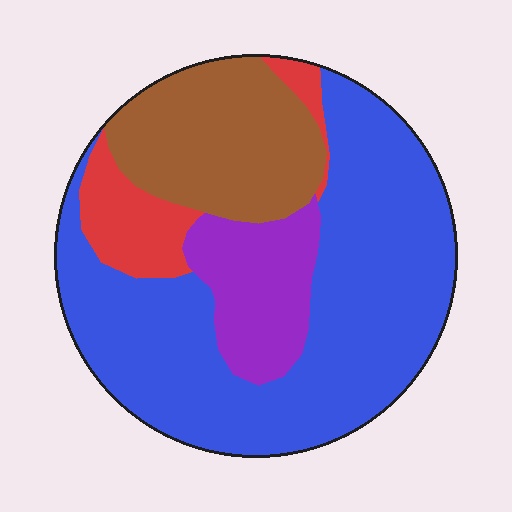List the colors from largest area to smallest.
From largest to smallest: blue, brown, purple, red.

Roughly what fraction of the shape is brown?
Brown covers roughly 20% of the shape.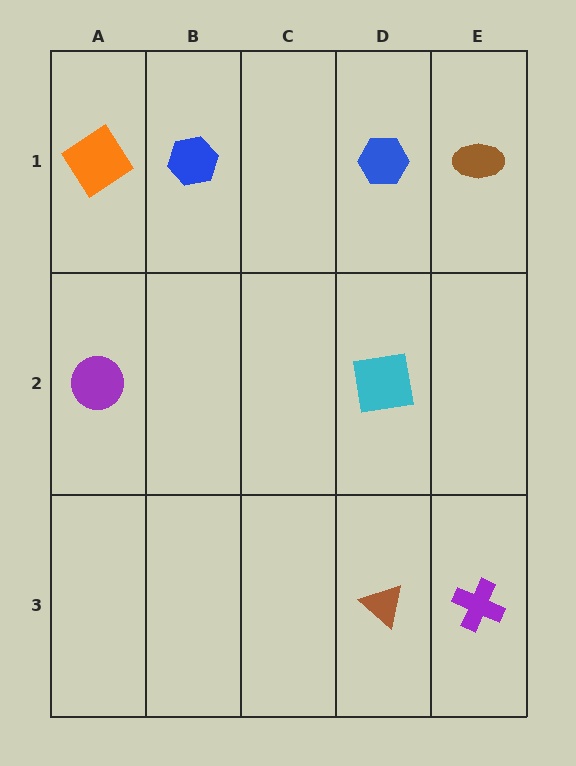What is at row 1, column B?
A blue hexagon.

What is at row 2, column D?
A cyan square.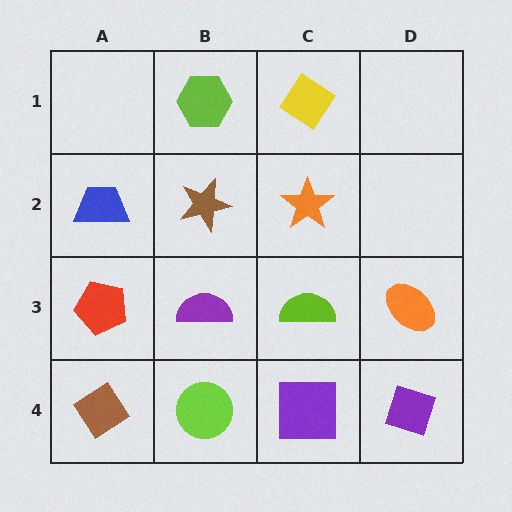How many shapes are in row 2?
3 shapes.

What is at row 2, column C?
An orange star.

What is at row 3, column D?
An orange ellipse.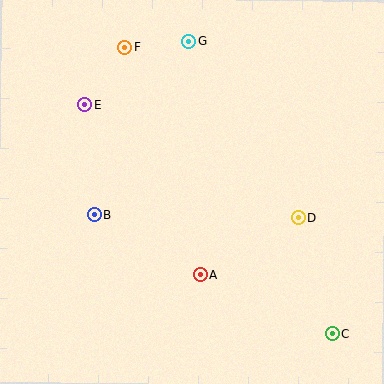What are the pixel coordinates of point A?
Point A is at (201, 275).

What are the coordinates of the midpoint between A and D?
The midpoint between A and D is at (249, 247).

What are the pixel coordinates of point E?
Point E is at (85, 104).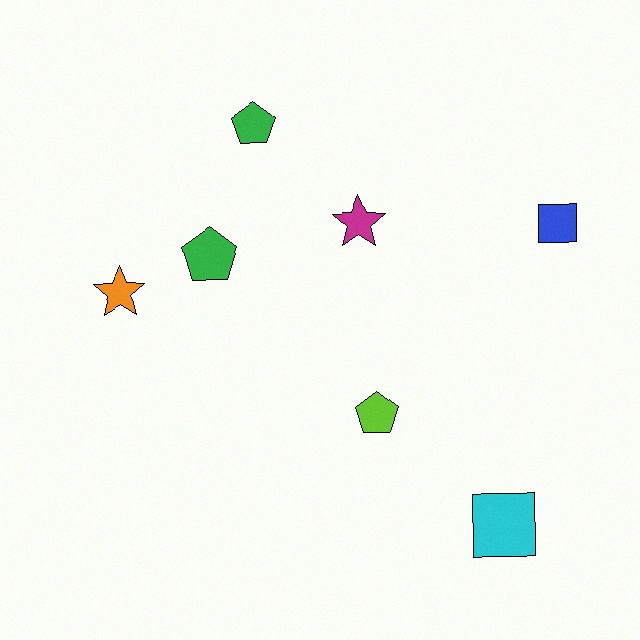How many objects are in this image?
There are 7 objects.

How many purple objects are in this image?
There are no purple objects.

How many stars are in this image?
There are 2 stars.